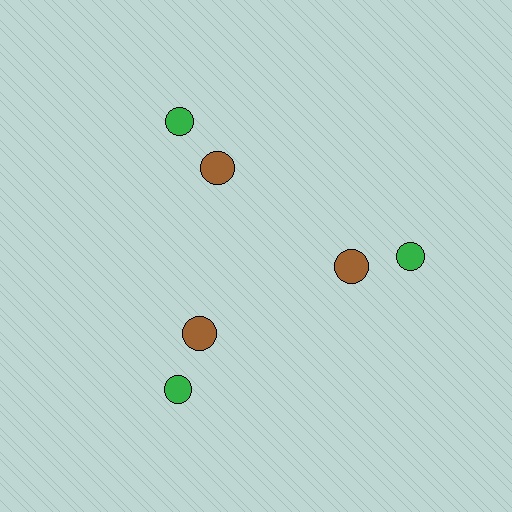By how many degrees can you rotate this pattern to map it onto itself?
The pattern maps onto itself every 120 degrees of rotation.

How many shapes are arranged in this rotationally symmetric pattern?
There are 6 shapes, arranged in 3 groups of 2.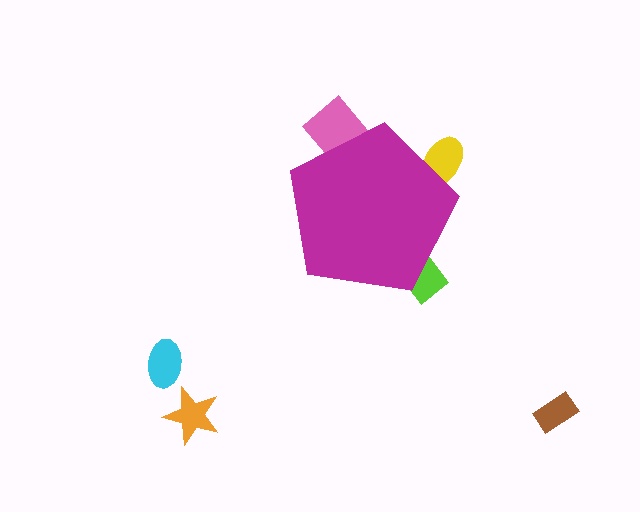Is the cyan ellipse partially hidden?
No, the cyan ellipse is fully visible.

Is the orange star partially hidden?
No, the orange star is fully visible.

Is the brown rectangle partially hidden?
No, the brown rectangle is fully visible.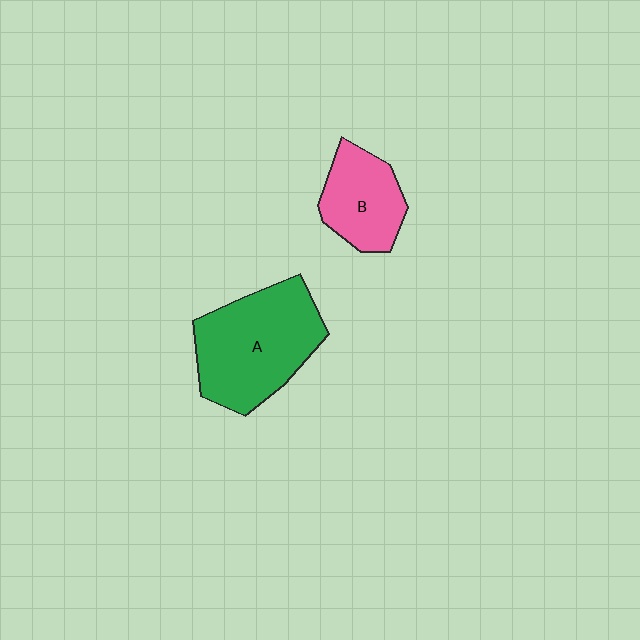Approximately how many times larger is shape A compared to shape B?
Approximately 1.7 times.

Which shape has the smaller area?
Shape B (pink).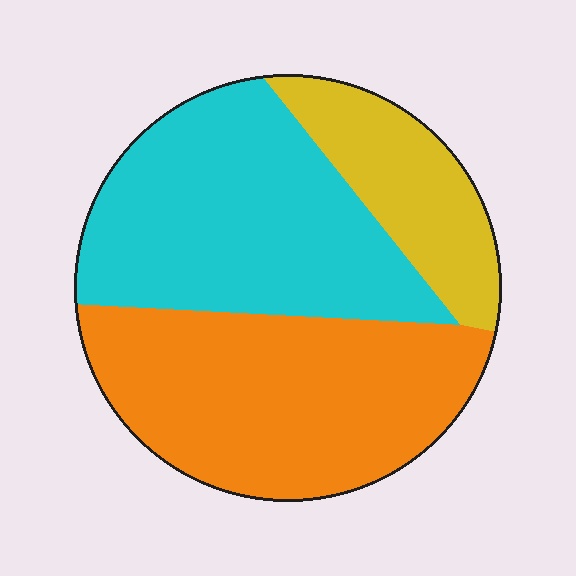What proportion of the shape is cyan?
Cyan covers 40% of the shape.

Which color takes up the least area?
Yellow, at roughly 20%.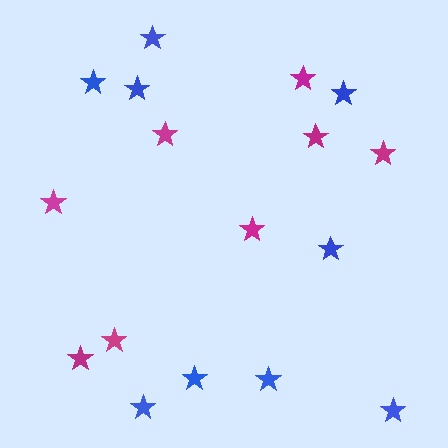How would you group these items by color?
There are 2 groups: one group of magenta stars (8) and one group of blue stars (9).